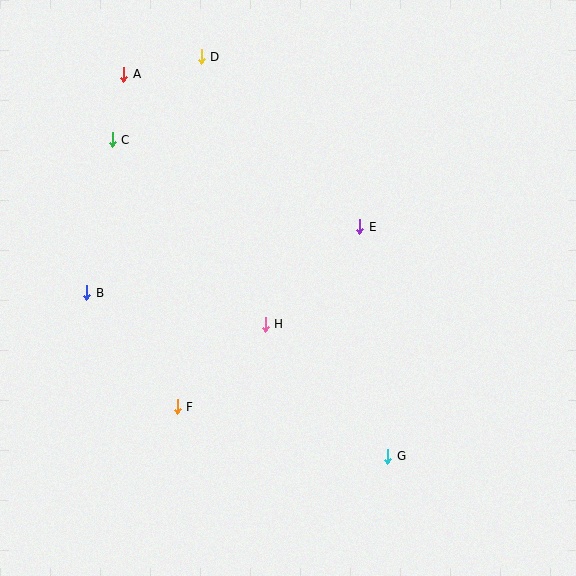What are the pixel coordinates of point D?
Point D is at (201, 57).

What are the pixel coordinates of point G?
Point G is at (388, 456).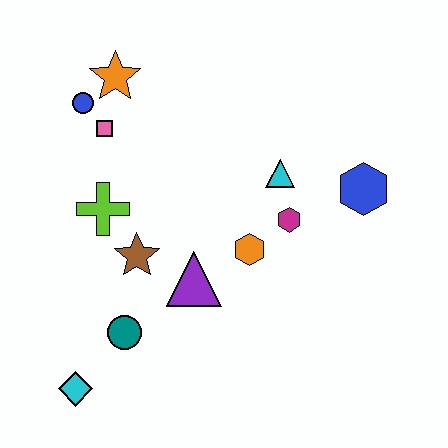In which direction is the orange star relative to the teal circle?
The orange star is above the teal circle.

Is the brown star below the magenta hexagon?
Yes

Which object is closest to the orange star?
The blue circle is closest to the orange star.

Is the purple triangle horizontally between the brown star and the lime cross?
No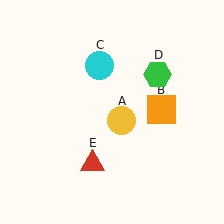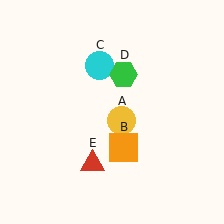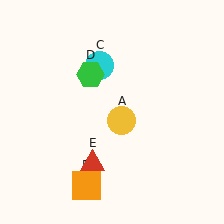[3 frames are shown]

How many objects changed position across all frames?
2 objects changed position: orange square (object B), green hexagon (object D).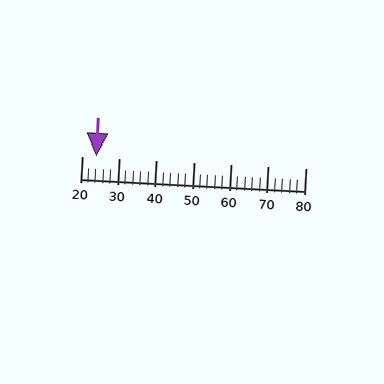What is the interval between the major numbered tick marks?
The major tick marks are spaced 10 units apart.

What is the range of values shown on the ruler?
The ruler shows values from 20 to 80.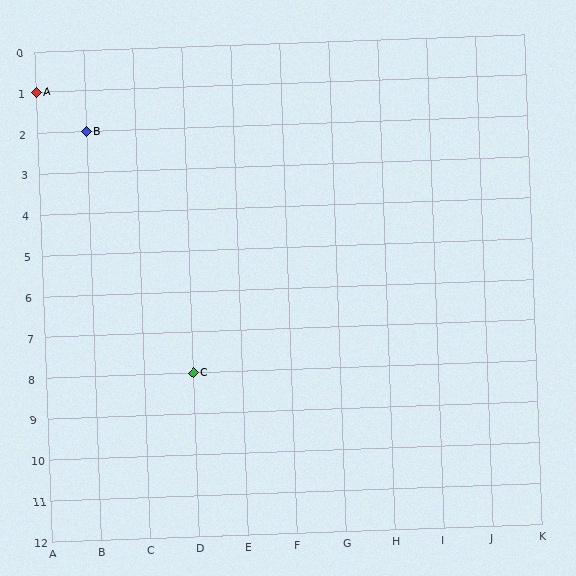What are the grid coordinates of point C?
Point C is at grid coordinates (D, 8).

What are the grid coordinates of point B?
Point B is at grid coordinates (B, 2).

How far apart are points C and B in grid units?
Points C and B are 2 columns and 6 rows apart (about 6.3 grid units diagonally).